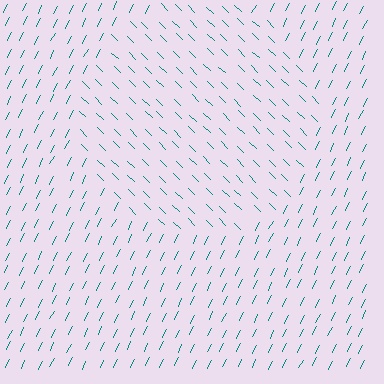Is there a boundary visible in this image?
Yes, there is a texture boundary formed by a change in line orientation.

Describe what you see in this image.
The image is filled with small teal line segments. A circle region in the image has lines oriented differently from the surrounding lines, creating a visible texture boundary.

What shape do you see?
I see a circle.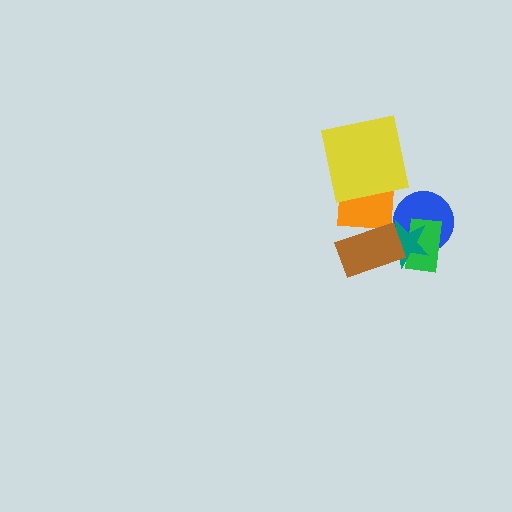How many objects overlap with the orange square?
2 objects overlap with the orange square.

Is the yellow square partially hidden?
No, no other shape covers it.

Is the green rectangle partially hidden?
Yes, it is partially covered by another shape.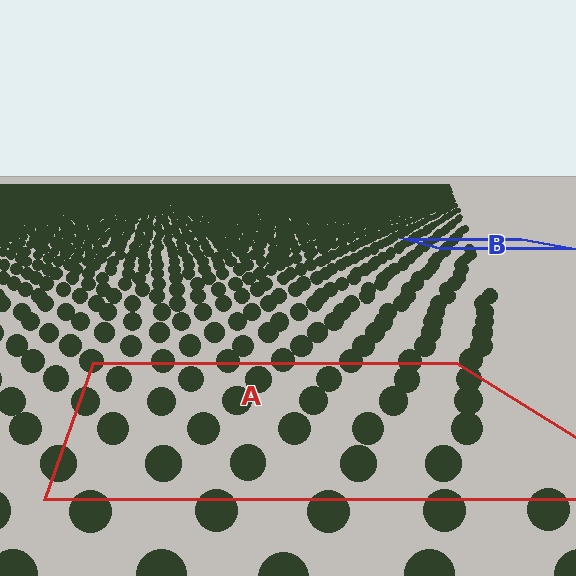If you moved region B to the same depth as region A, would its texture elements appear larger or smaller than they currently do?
They would appear larger. At a closer depth, the same texture elements are projected at a bigger on-screen size.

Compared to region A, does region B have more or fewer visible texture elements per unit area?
Region B has more texture elements per unit area — they are packed more densely because it is farther away.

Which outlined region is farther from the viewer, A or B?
Region B is farther from the viewer — the texture elements inside it appear smaller and more densely packed.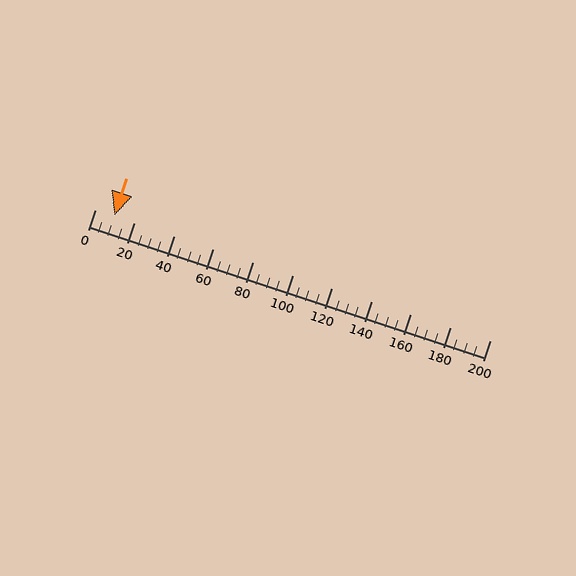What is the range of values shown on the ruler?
The ruler shows values from 0 to 200.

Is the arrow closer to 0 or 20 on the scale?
The arrow is closer to 20.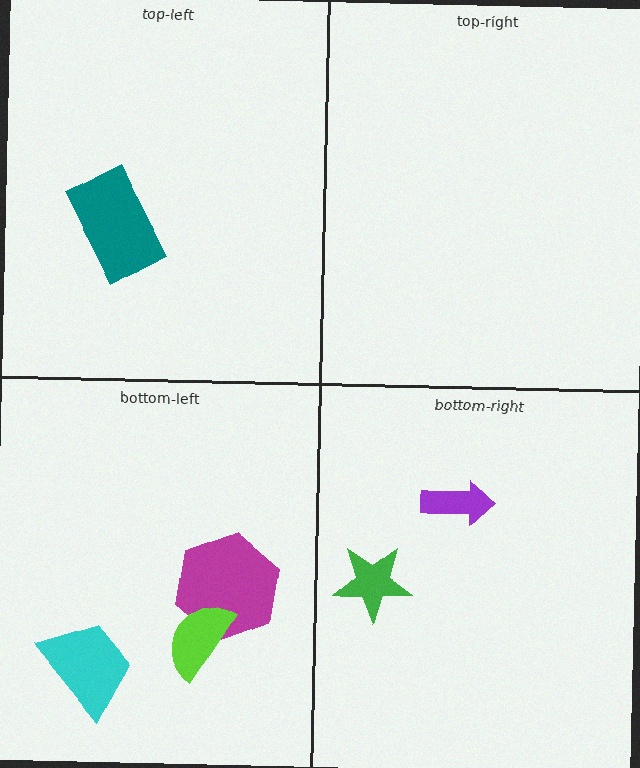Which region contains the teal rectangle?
The top-left region.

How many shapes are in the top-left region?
1.